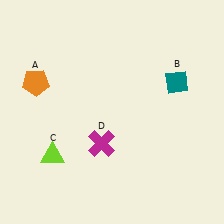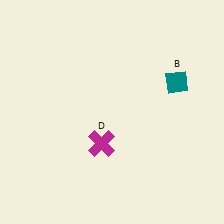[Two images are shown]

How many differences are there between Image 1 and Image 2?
There are 2 differences between the two images.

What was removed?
The orange pentagon (A), the lime triangle (C) were removed in Image 2.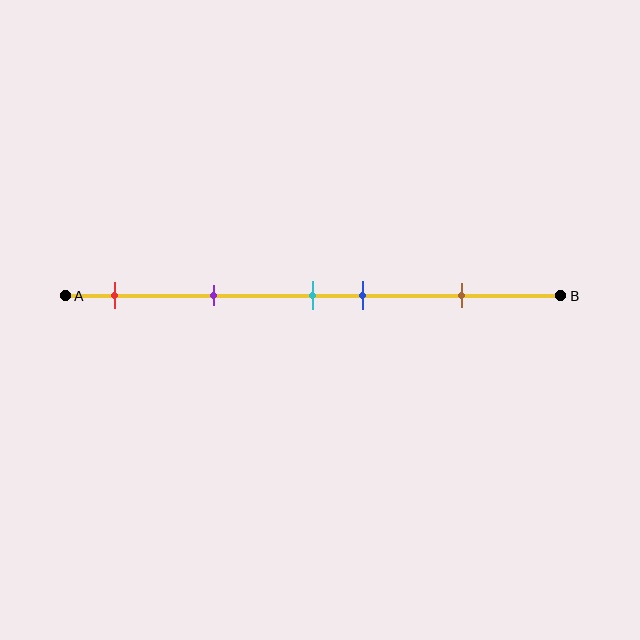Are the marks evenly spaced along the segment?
No, the marks are not evenly spaced.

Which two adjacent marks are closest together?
The cyan and blue marks are the closest adjacent pair.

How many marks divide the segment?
There are 5 marks dividing the segment.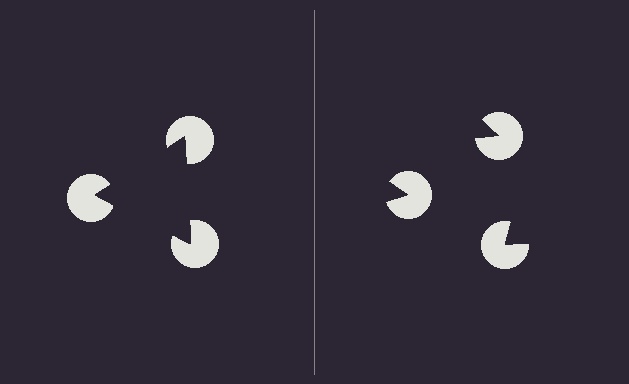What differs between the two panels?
The pac-man discs are positioned identically on both sides; only the wedge orientations differ. On the left they align to a triangle; on the right they are misaligned.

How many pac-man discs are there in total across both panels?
6 — 3 on each side.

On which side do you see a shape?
An illusory triangle appears on the left side. On the right side the wedge cuts are rotated, so no coherent shape forms.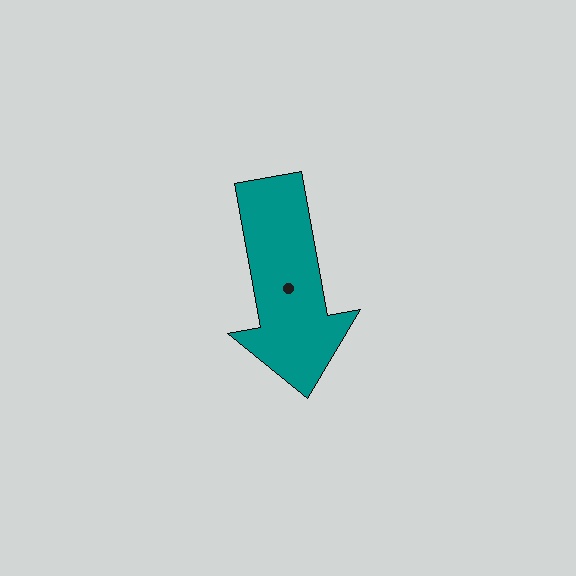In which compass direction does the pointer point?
South.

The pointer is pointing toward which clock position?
Roughly 6 o'clock.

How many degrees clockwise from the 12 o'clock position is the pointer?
Approximately 170 degrees.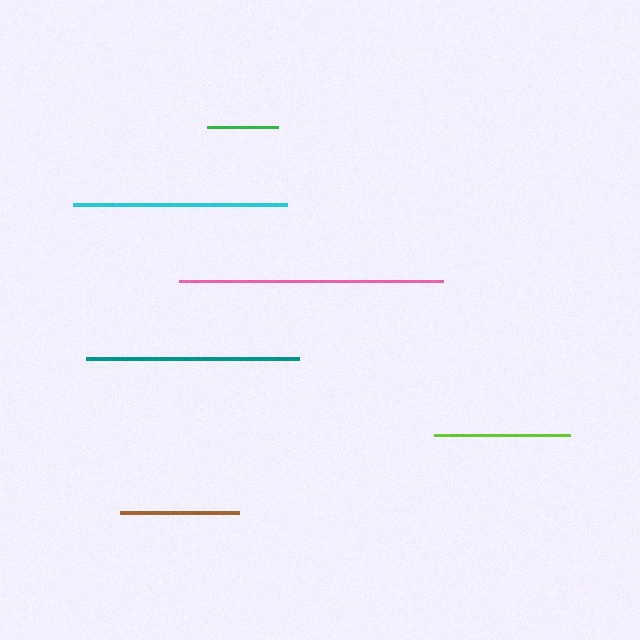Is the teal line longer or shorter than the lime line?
The teal line is longer than the lime line.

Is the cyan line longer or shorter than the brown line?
The cyan line is longer than the brown line.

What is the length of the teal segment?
The teal segment is approximately 212 pixels long.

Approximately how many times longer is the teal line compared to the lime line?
The teal line is approximately 1.6 times the length of the lime line.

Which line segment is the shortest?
The green line is the shortest at approximately 71 pixels.